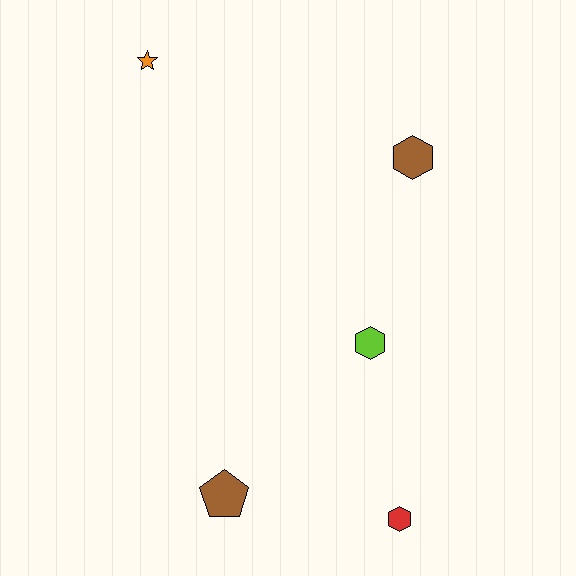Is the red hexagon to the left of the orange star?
No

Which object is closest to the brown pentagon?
The red hexagon is closest to the brown pentagon.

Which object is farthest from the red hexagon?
The orange star is farthest from the red hexagon.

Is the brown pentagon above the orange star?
No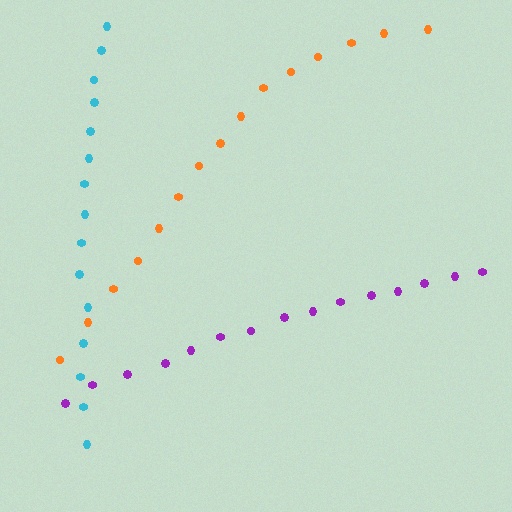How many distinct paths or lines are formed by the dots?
There are 3 distinct paths.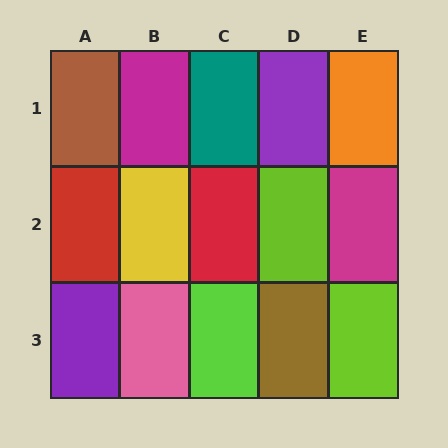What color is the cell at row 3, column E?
Lime.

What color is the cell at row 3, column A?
Purple.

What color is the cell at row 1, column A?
Brown.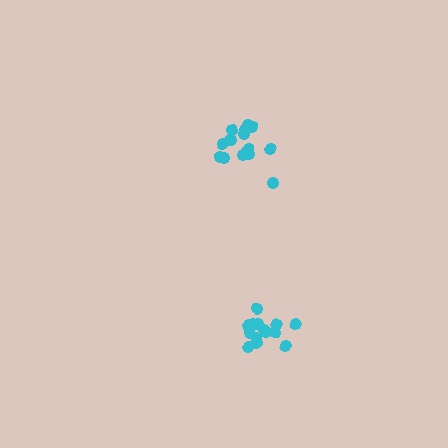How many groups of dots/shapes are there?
There are 2 groups.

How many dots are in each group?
Group 1: 15 dots, Group 2: 15 dots (30 total).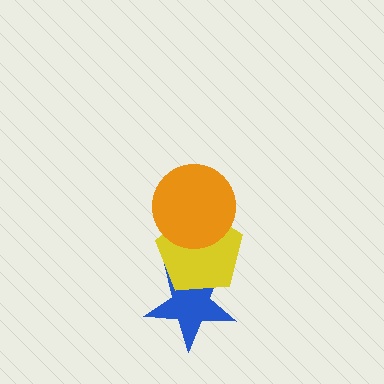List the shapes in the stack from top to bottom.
From top to bottom: the orange circle, the yellow pentagon, the blue star.